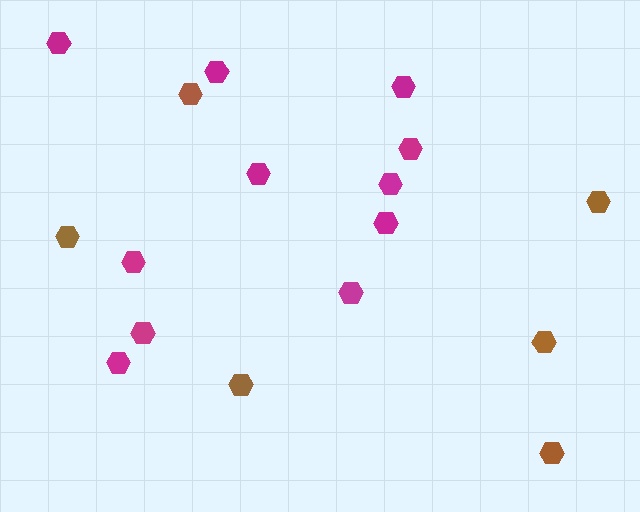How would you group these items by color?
There are 2 groups: one group of magenta hexagons (11) and one group of brown hexagons (6).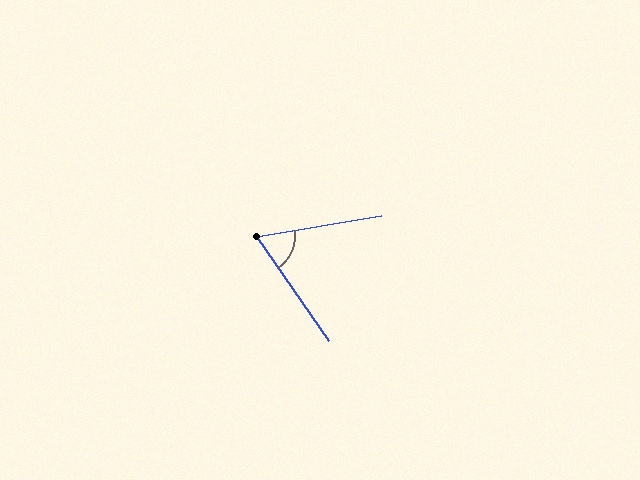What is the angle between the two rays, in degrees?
Approximately 65 degrees.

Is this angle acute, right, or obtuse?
It is acute.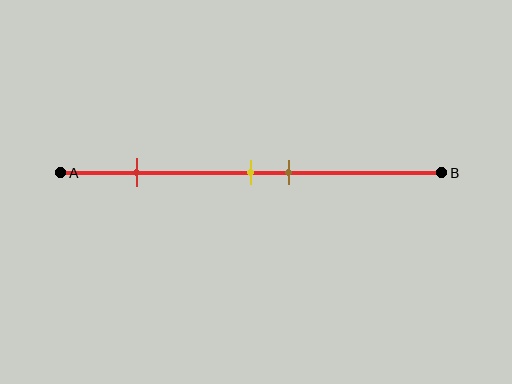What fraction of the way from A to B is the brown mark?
The brown mark is approximately 60% (0.6) of the way from A to B.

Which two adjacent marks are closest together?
The yellow and brown marks are the closest adjacent pair.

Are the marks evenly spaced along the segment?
No, the marks are not evenly spaced.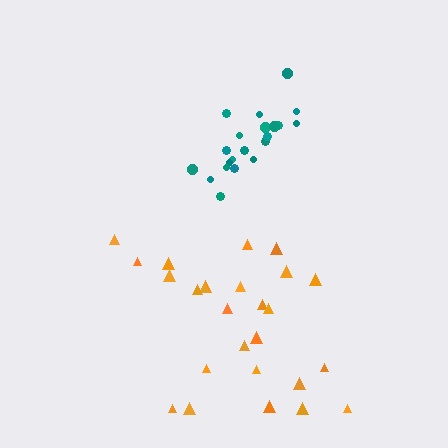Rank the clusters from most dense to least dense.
teal, orange.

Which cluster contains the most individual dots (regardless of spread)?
Orange (26).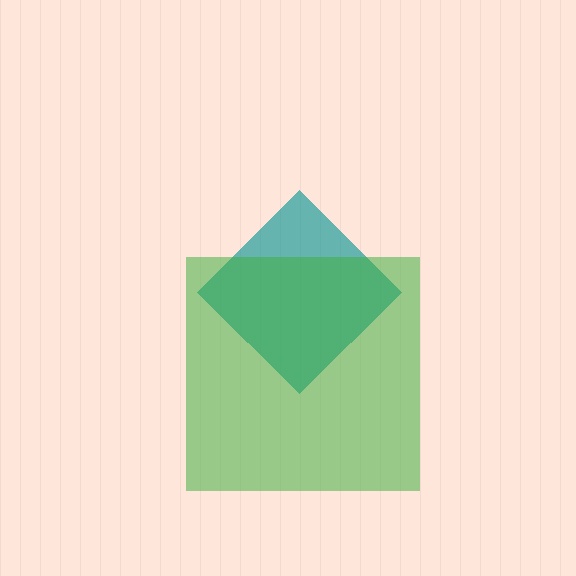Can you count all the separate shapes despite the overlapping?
Yes, there are 2 separate shapes.